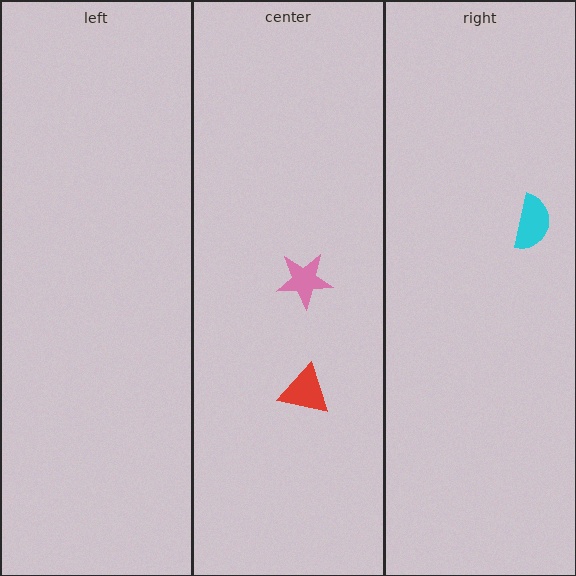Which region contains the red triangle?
The center region.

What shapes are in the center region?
The pink star, the red triangle.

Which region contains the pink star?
The center region.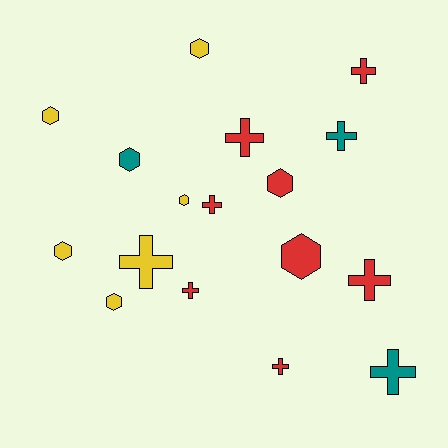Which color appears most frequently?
Red, with 8 objects.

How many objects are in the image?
There are 17 objects.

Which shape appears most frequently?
Cross, with 9 objects.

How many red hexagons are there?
There are 2 red hexagons.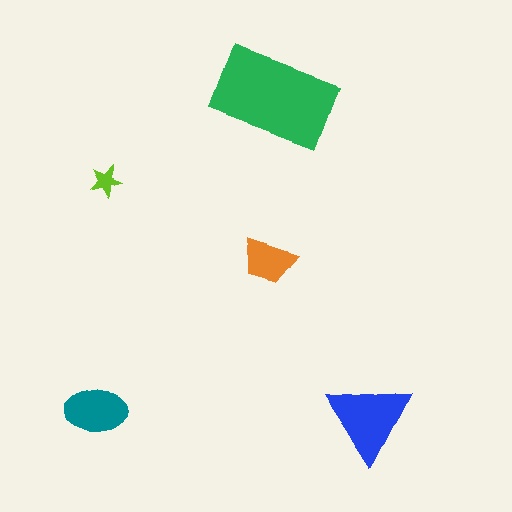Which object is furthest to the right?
The blue triangle is rightmost.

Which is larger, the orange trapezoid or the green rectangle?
The green rectangle.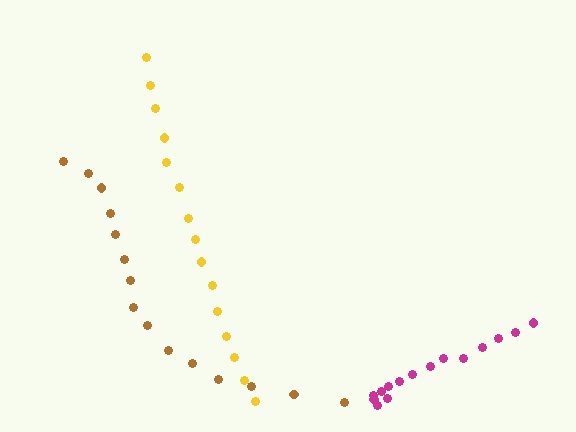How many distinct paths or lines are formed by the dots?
There are 3 distinct paths.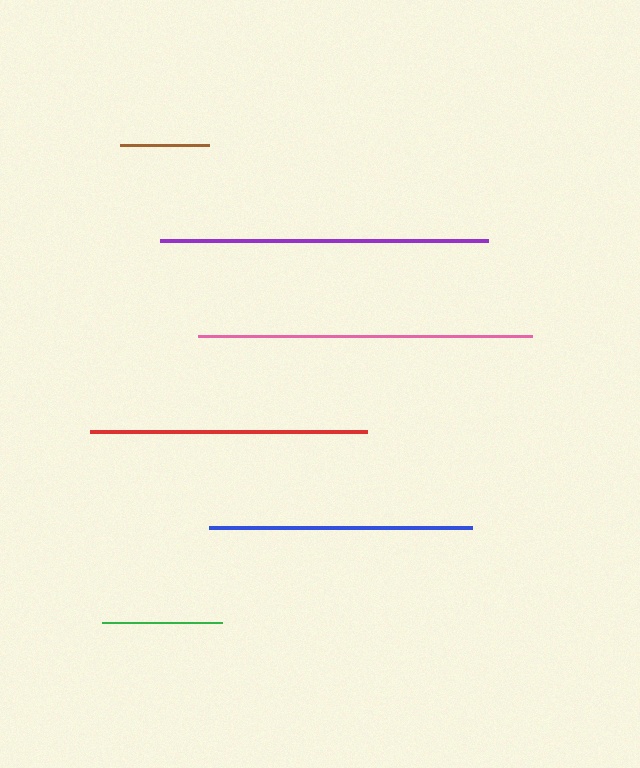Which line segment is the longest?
The pink line is the longest at approximately 334 pixels.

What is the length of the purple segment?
The purple segment is approximately 328 pixels long.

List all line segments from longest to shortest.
From longest to shortest: pink, purple, red, blue, green, brown.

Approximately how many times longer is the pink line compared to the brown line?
The pink line is approximately 3.8 times the length of the brown line.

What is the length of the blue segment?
The blue segment is approximately 263 pixels long.